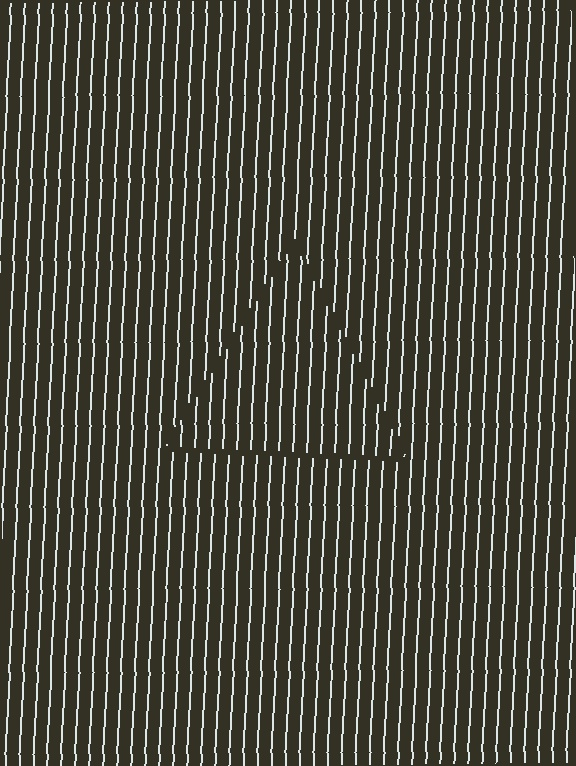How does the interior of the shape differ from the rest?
The interior of the shape contains the same grating, shifted by half a period — the contour is defined by the phase discontinuity where line-ends from the inner and outer gratings abut.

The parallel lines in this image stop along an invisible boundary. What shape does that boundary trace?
An illusory triangle. The interior of the shape contains the same grating, shifted by half a period — the contour is defined by the phase discontinuity where line-ends from the inner and outer gratings abut.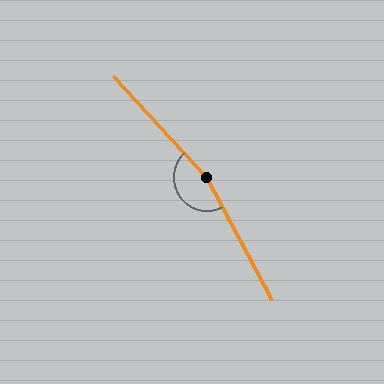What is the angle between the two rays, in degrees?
Approximately 165 degrees.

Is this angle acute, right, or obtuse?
It is obtuse.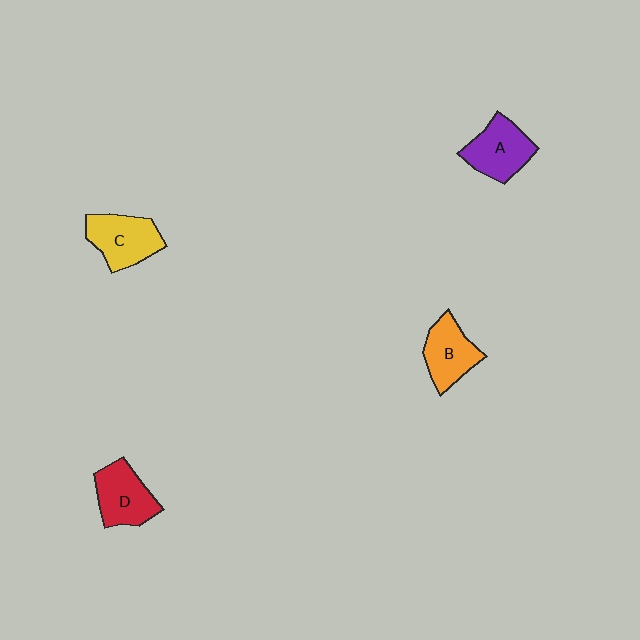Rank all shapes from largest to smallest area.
From largest to smallest: C (yellow), A (purple), D (red), B (orange).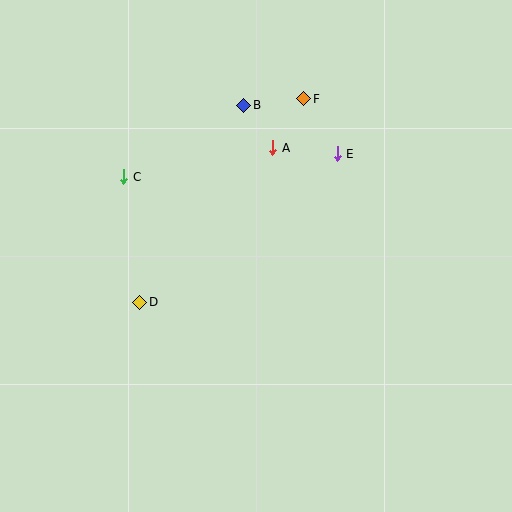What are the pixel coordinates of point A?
Point A is at (273, 148).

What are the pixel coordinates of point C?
Point C is at (124, 177).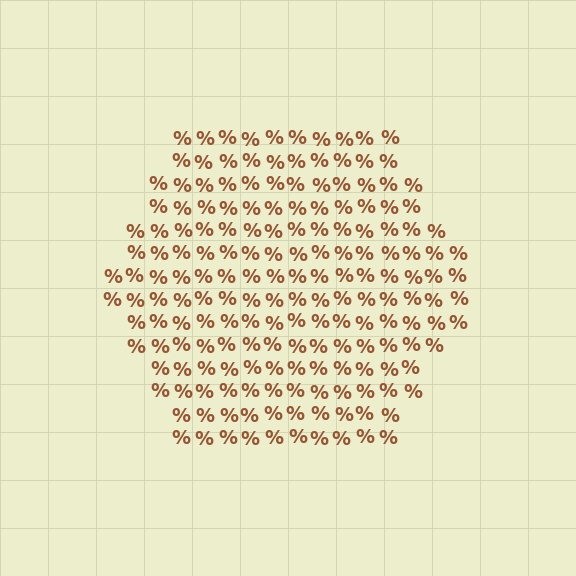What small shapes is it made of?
It is made of small percent signs.